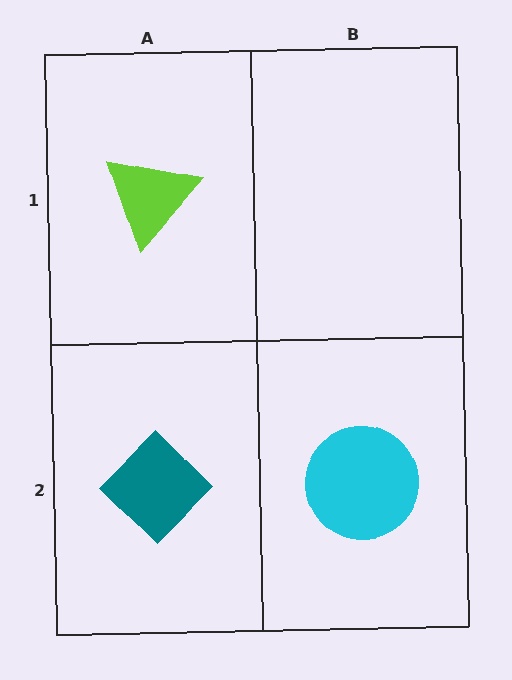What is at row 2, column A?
A teal diamond.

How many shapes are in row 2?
2 shapes.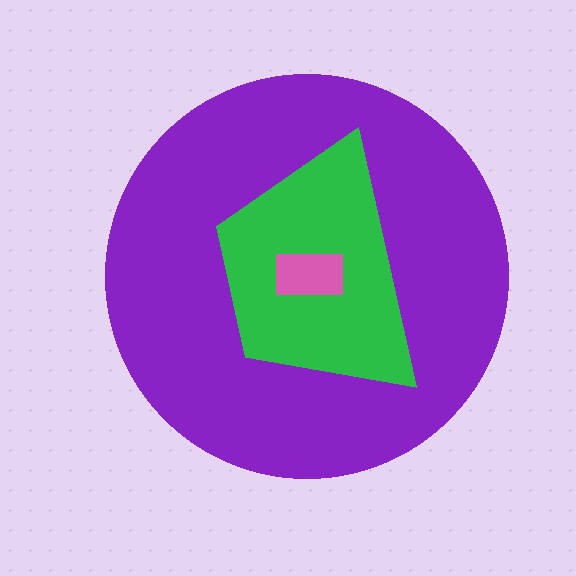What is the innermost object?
The pink rectangle.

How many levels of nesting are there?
3.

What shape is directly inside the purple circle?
The green trapezoid.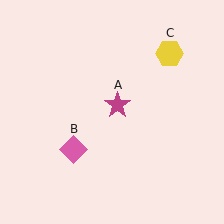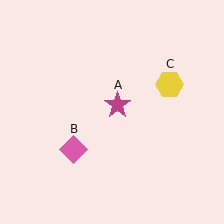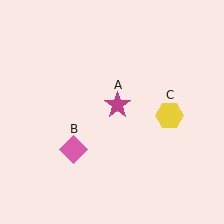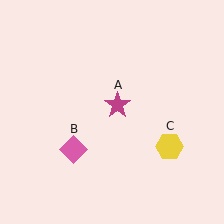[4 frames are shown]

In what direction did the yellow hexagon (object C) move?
The yellow hexagon (object C) moved down.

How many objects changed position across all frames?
1 object changed position: yellow hexagon (object C).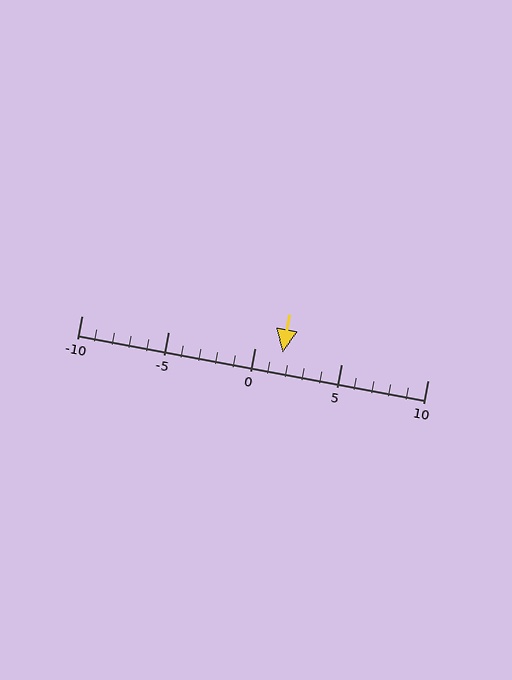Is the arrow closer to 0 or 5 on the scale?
The arrow is closer to 0.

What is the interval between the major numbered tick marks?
The major tick marks are spaced 5 units apart.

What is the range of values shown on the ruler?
The ruler shows values from -10 to 10.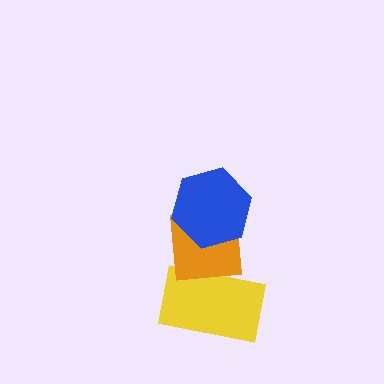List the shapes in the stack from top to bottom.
From top to bottom: the blue hexagon, the orange square, the yellow rectangle.